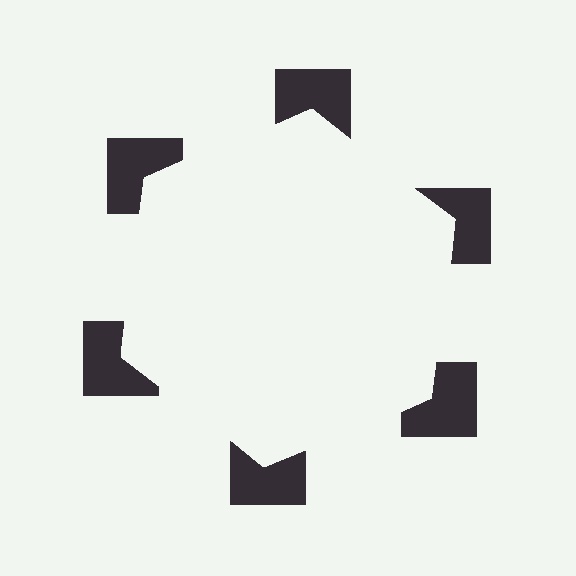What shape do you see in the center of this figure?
An illusory hexagon — its edges are inferred from the aligned wedge cuts in the notched squares, not physically drawn.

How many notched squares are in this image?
There are 6 — one at each vertex of the illusory hexagon.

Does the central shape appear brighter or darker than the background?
It typically appears slightly brighter than the background, even though no actual brightness change is drawn.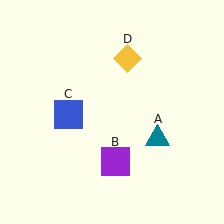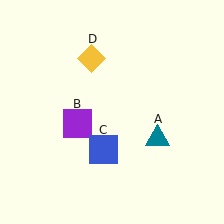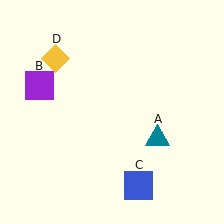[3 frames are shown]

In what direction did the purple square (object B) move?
The purple square (object B) moved up and to the left.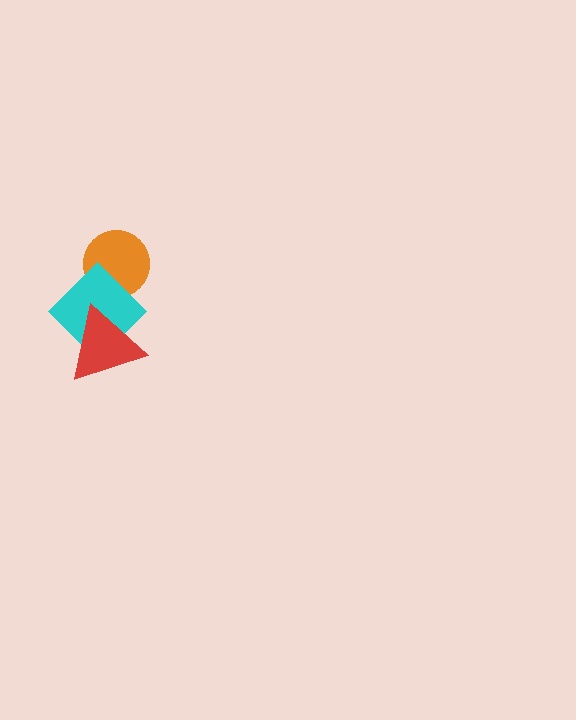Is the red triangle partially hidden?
No, no other shape covers it.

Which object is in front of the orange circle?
The cyan diamond is in front of the orange circle.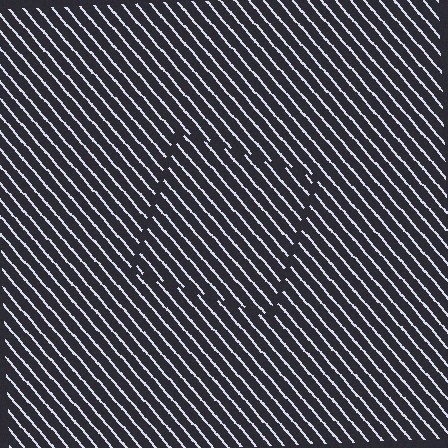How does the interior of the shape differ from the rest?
The interior of the shape contains the same grating, shifted by half a period — the contour is defined by the phase discontinuity where line-ends from the inner and outer gratings abut.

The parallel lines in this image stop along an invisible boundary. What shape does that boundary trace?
An illusory square. The interior of the shape contains the same grating, shifted by half a period — the contour is defined by the phase discontinuity where line-ends from the inner and outer gratings abut.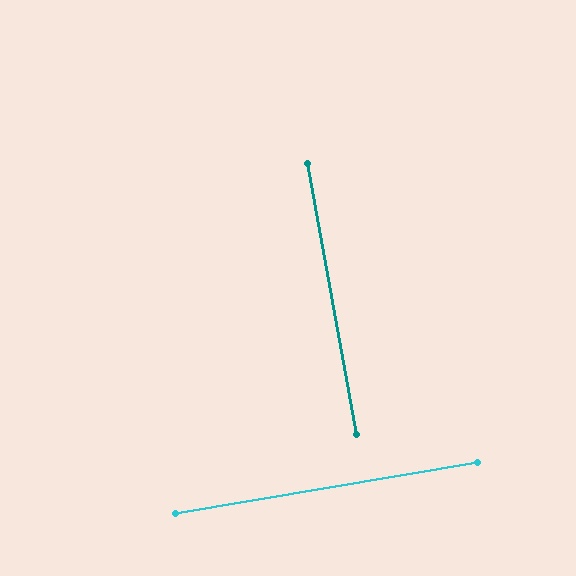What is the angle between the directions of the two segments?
Approximately 89 degrees.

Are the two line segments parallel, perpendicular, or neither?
Perpendicular — they meet at approximately 89°.